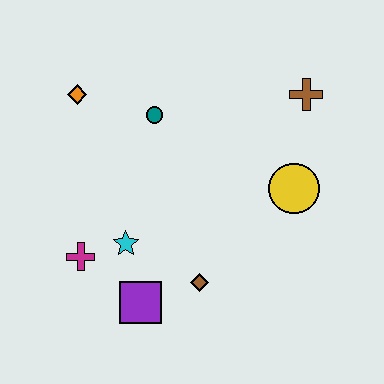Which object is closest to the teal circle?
The orange diamond is closest to the teal circle.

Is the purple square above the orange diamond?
No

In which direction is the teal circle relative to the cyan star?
The teal circle is above the cyan star.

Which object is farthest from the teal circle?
The purple square is farthest from the teal circle.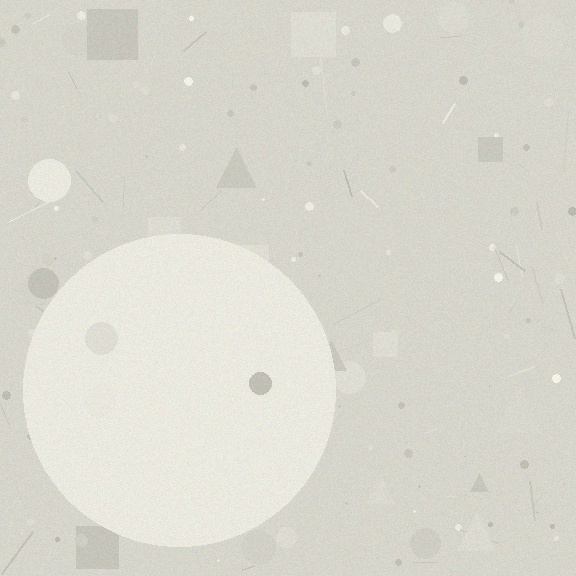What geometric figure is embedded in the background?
A circle is embedded in the background.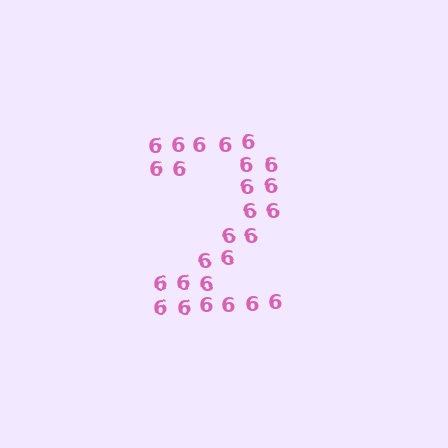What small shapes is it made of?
It is made of small digit 6's.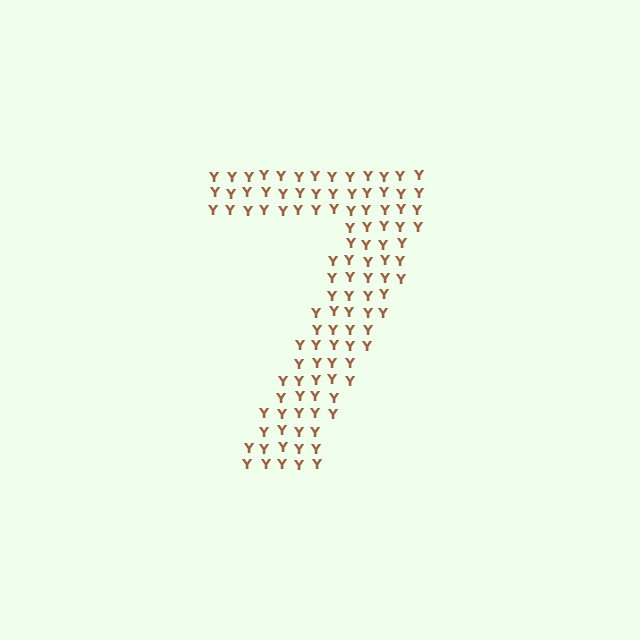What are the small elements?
The small elements are letter Y's.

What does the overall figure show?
The overall figure shows the digit 7.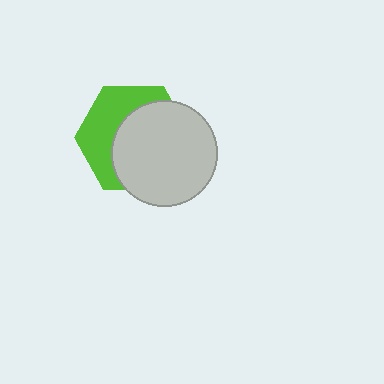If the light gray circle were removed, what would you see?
You would see the complete lime hexagon.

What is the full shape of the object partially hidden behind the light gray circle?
The partially hidden object is a lime hexagon.